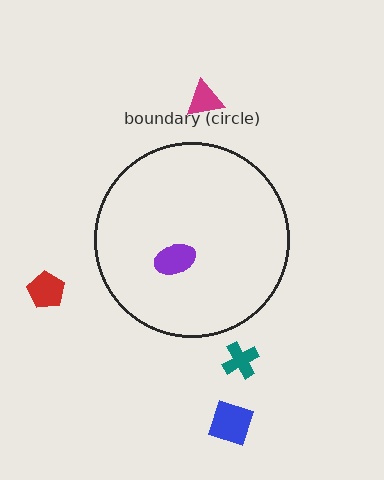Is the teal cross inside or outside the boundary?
Outside.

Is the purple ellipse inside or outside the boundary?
Inside.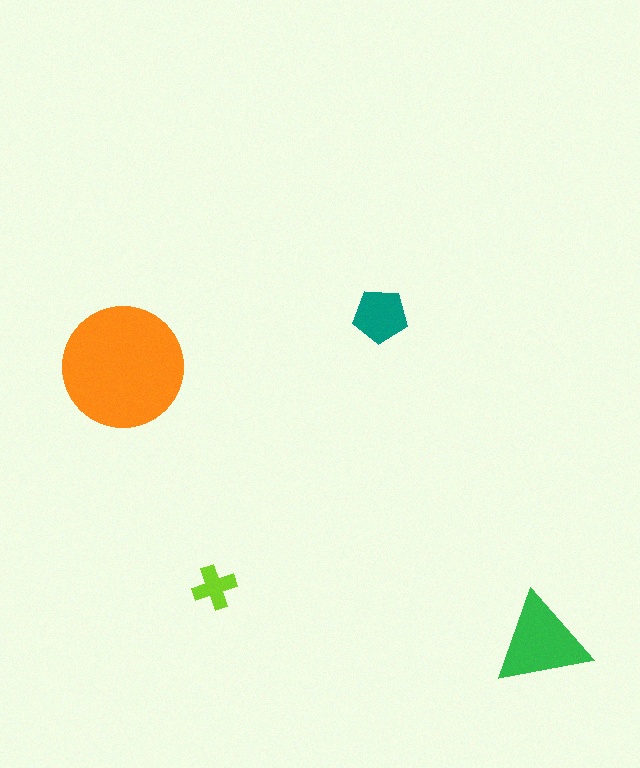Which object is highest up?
The teal pentagon is topmost.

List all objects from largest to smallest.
The orange circle, the green triangle, the teal pentagon, the lime cross.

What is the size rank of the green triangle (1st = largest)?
2nd.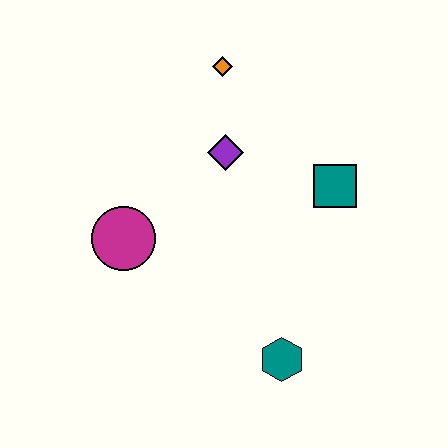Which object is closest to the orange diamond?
The purple diamond is closest to the orange diamond.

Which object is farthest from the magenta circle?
The teal square is farthest from the magenta circle.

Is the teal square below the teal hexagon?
No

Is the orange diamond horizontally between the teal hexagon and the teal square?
No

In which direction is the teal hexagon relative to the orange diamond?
The teal hexagon is below the orange diamond.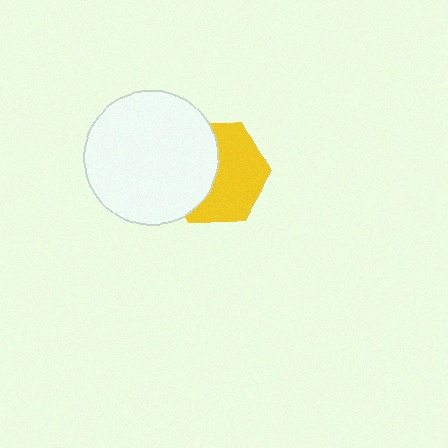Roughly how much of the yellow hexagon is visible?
About half of it is visible (roughly 56%).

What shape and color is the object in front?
The object in front is a white circle.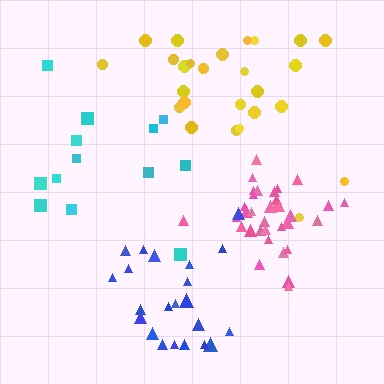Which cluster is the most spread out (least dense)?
Cyan.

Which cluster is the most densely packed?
Pink.